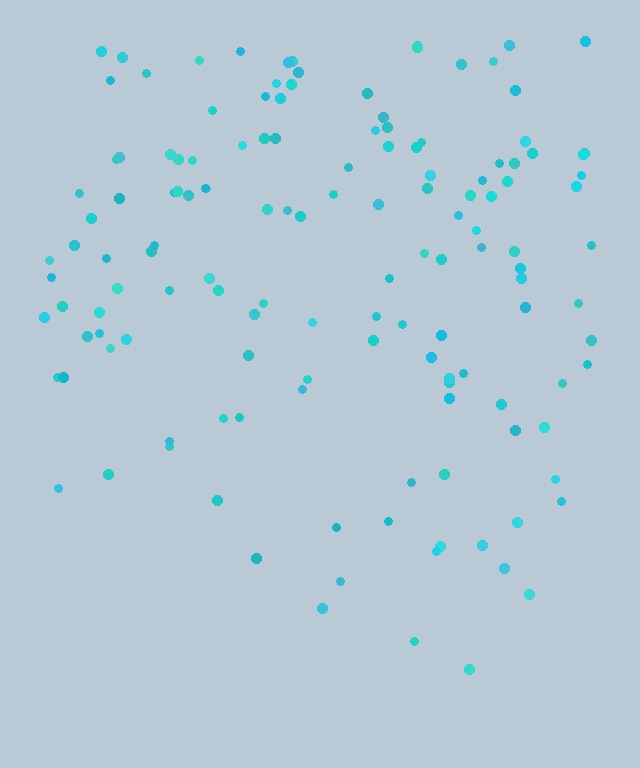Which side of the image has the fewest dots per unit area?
The bottom.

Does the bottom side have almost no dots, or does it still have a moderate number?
Still a moderate number, just noticeably fewer than the top.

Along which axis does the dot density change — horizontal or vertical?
Vertical.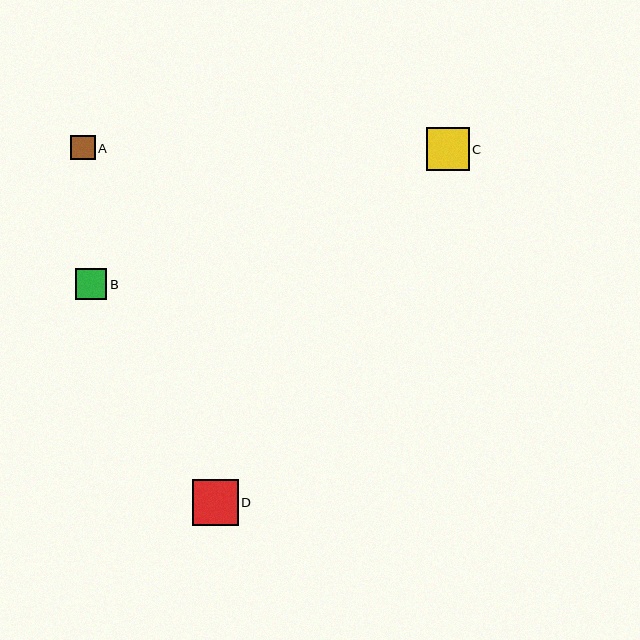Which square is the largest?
Square D is the largest with a size of approximately 46 pixels.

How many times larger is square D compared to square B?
Square D is approximately 1.5 times the size of square B.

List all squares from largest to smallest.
From largest to smallest: D, C, B, A.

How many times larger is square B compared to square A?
Square B is approximately 1.3 times the size of square A.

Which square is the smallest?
Square A is the smallest with a size of approximately 24 pixels.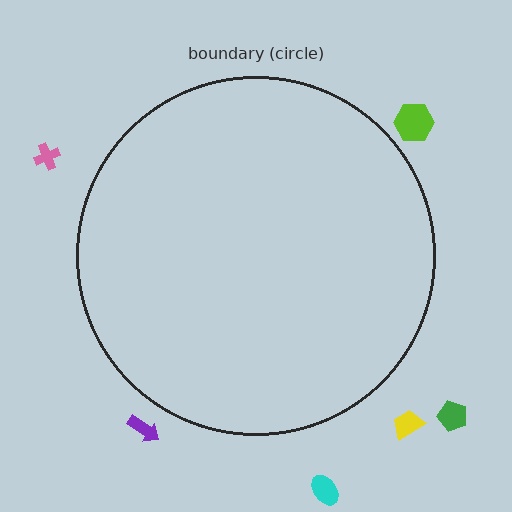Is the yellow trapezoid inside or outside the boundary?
Outside.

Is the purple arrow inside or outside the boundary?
Outside.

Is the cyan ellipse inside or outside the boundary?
Outside.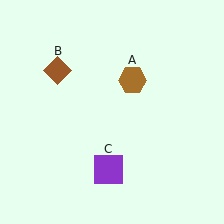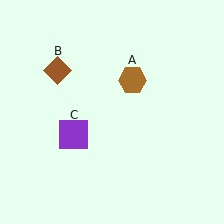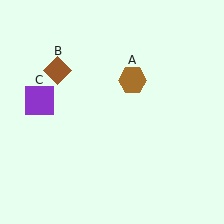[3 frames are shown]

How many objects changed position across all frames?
1 object changed position: purple square (object C).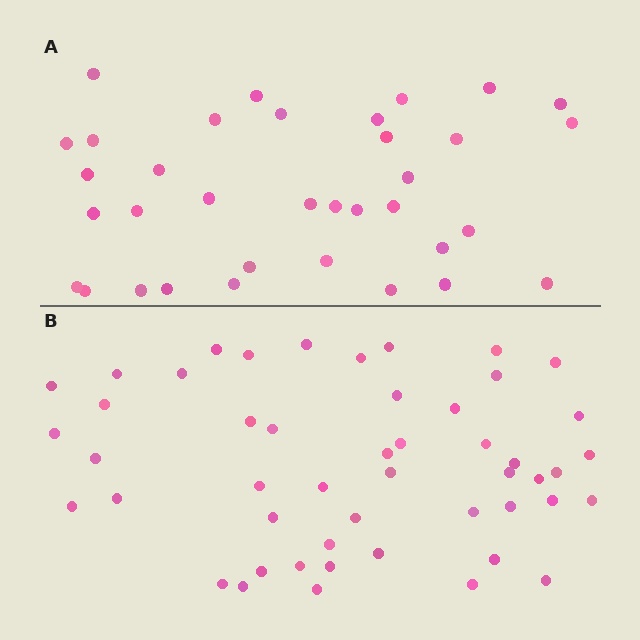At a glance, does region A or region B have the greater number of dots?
Region B (the bottom region) has more dots.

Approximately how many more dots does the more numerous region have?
Region B has approximately 15 more dots than region A.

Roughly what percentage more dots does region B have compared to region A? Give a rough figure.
About 40% more.